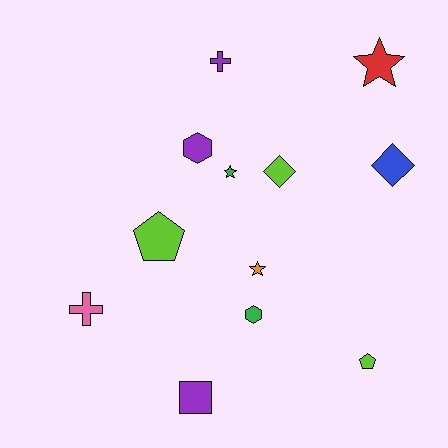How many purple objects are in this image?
There are 3 purple objects.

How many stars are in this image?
There are 3 stars.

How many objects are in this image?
There are 12 objects.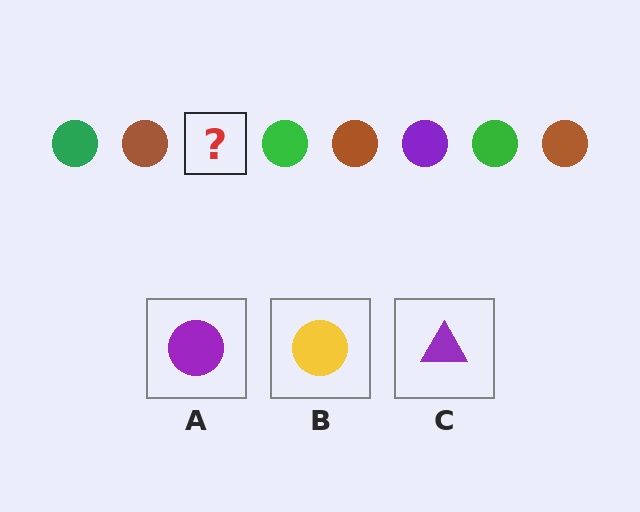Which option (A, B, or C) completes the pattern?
A.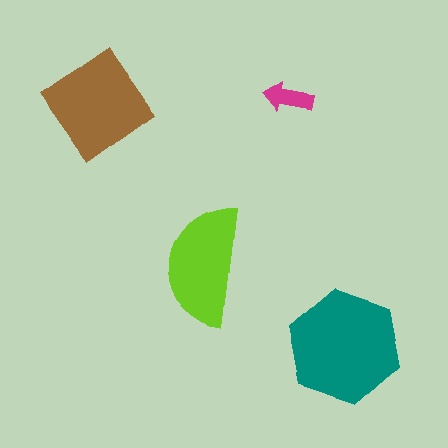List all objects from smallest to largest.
The magenta arrow, the lime semicircle, the brown diamond, the teal hexagon.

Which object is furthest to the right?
The teal hexagon is rightmost.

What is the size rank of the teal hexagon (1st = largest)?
1st.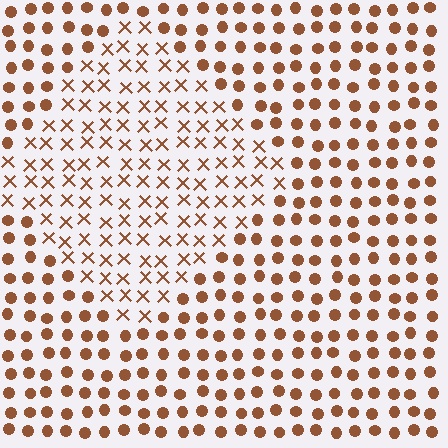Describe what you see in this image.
The image is filled with small brown elements arranged in a uniform grid. A diamond-shaped region contains X marks, while the surrounding area contains circles. The boundary is defined purely by the change in element shape.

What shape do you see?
I see a diamond.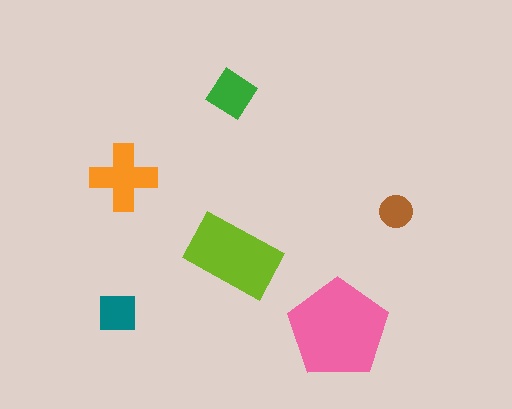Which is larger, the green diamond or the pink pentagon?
The pink pentagon.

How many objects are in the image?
There are 6 objects in the image.